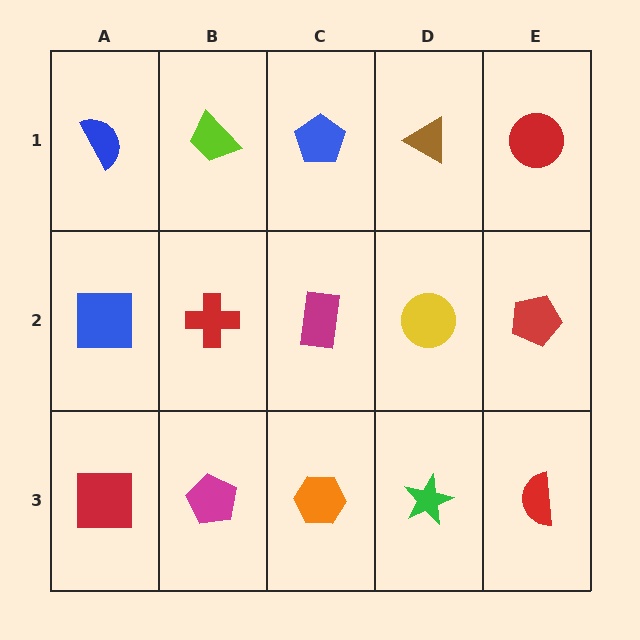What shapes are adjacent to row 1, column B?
A red cross (row 2, column B), a blue semicircle (row 1, column A), a blue pentagon (row 1, column C).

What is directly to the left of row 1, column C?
A lime trapezoid.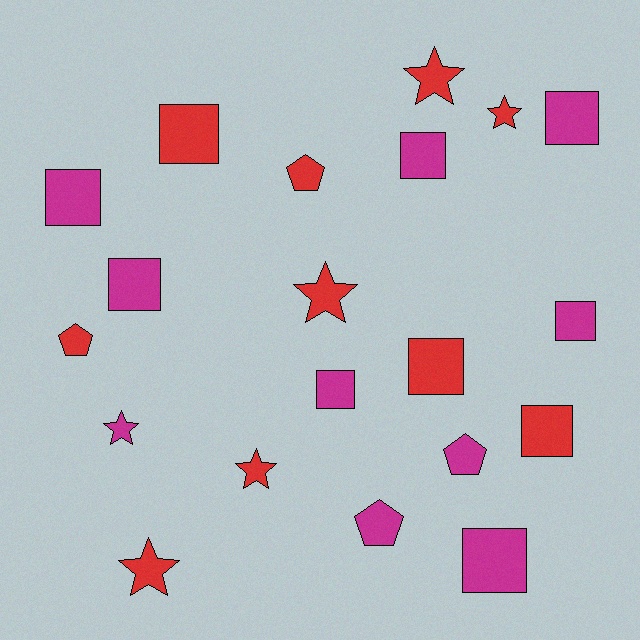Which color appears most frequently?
Magenta, with 10 objects.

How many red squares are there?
There are 3 red squares.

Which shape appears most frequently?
Square, with 10 objects.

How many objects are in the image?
There are 20 objects.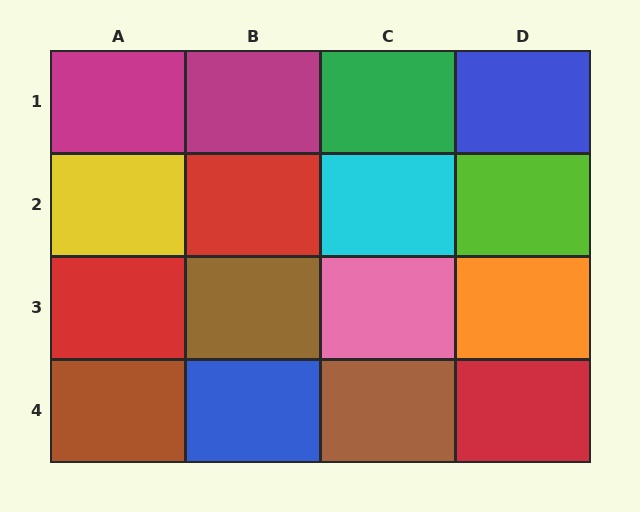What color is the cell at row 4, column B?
Blue.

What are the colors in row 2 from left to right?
Yellow, red, cyan, lime.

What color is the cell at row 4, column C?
Brown.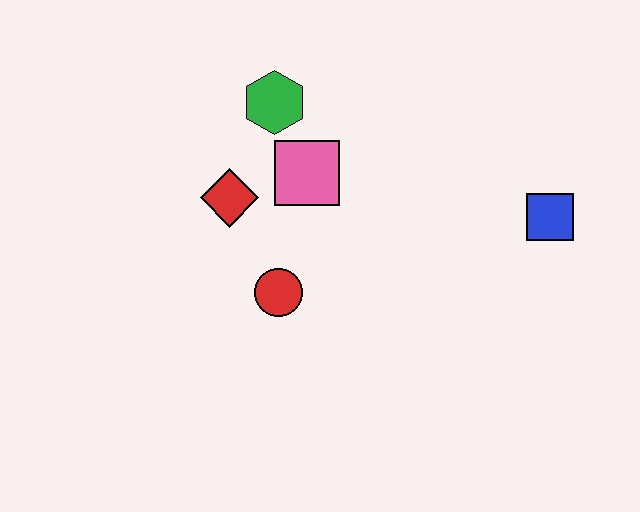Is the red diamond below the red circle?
No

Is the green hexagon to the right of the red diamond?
Yes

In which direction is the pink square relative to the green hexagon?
The pink square is below the green hexagon.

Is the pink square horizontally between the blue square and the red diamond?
Yes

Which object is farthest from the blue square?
The red diamond is farthest from the blue square.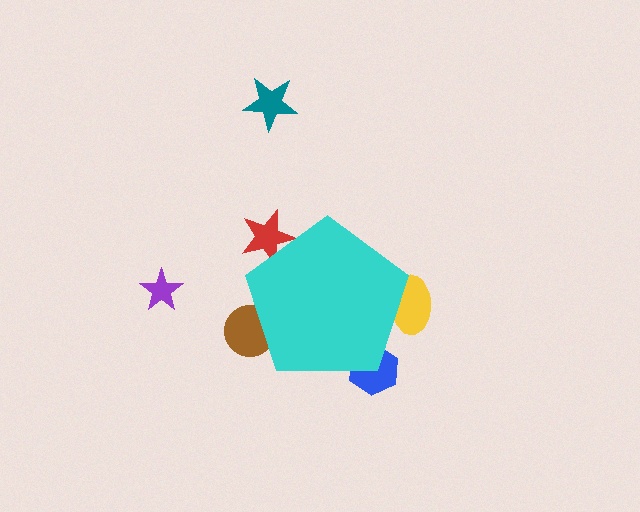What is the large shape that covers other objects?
A cyan pentagon.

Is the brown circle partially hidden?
Yes, the brown circle is partially hidden behind the cyan pentagon.